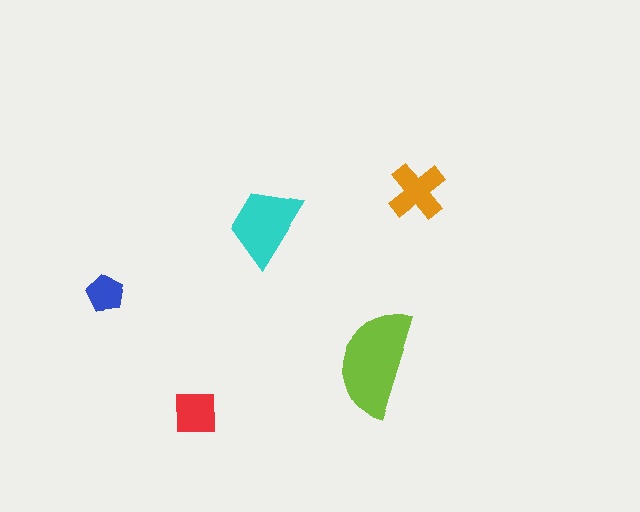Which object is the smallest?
The blue pentagon.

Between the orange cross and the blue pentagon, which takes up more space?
The orange cross.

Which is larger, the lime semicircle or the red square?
The lime semicircle.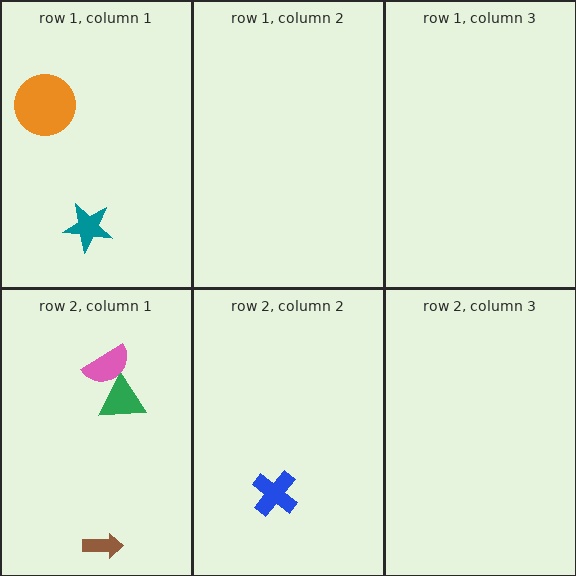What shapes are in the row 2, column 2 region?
The blue cross.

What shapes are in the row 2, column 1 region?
The brown arrow, the green triangle, the pink semicircle.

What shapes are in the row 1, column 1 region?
The teal star, the orange circle.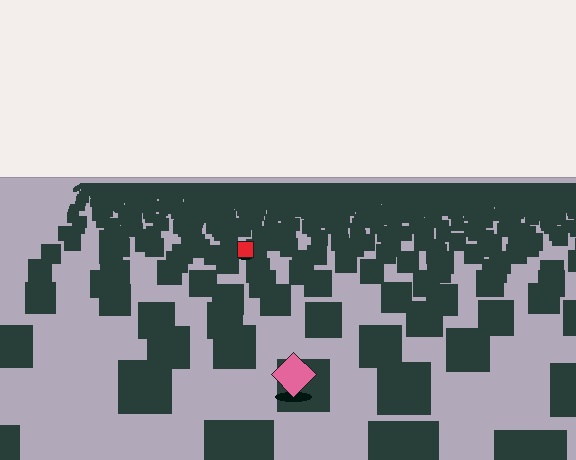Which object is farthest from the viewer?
The red square is farthest from the viewer. It appears smaller and the ground texture around it is denser.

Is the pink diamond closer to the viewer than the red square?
Yes. The pink diamond is closer — you can tell from the texture gradient: the ground texture is coarser near it.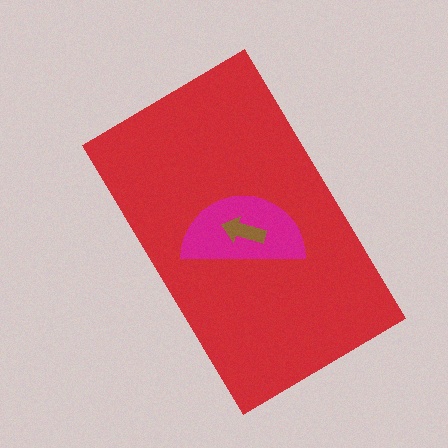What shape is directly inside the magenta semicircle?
The brown arrow.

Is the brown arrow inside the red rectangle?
Yes.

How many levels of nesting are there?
3.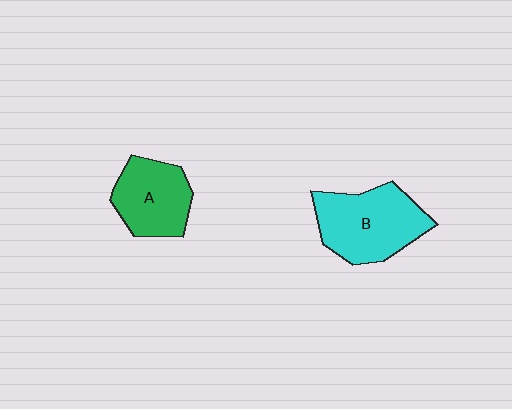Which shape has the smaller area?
Shape A (green).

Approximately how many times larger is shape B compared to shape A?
Approximately 1.3 times.